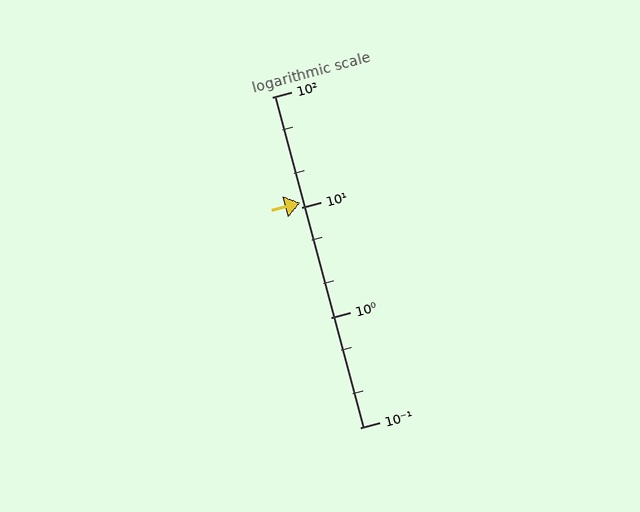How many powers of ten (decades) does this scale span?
The scale spans 3 decades, from 0.1 to 100.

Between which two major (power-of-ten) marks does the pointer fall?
The pointer is between 10 and 100.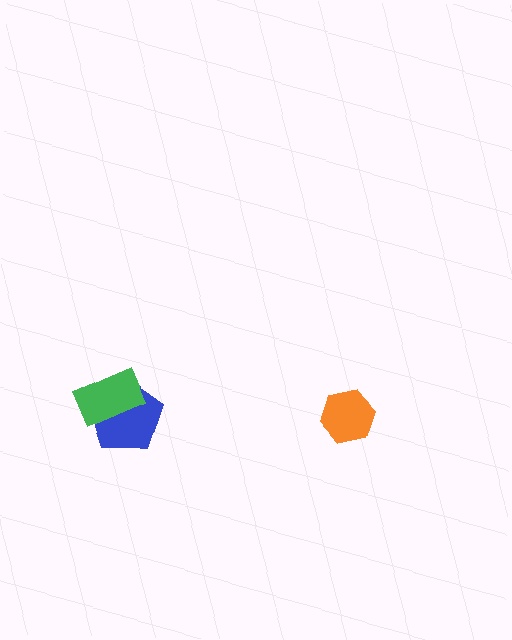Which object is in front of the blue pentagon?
The green rectangle is in front of the blue pentagon.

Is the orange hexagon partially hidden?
No, no other shape covers it.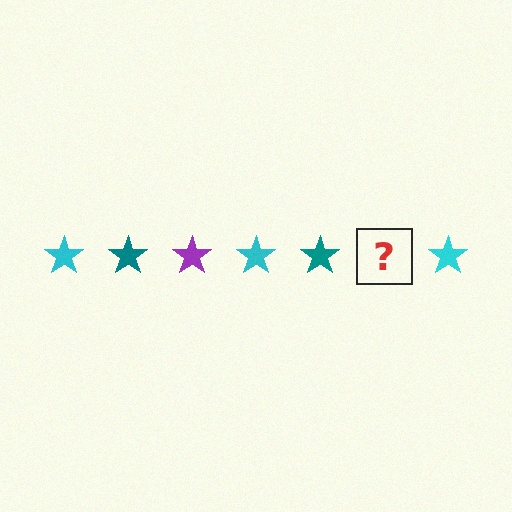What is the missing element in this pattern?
The missing element is a purple star.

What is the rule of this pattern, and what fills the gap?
The rule is that the pattern cycles through cyan, teal, purple stars. The gap should be filled with a purple star.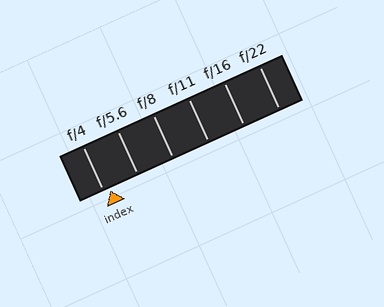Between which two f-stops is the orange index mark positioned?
The index mark is between f/4 and f/5.6.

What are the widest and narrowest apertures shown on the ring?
The widest aperture shown is f/4 and the narrowest is f/22.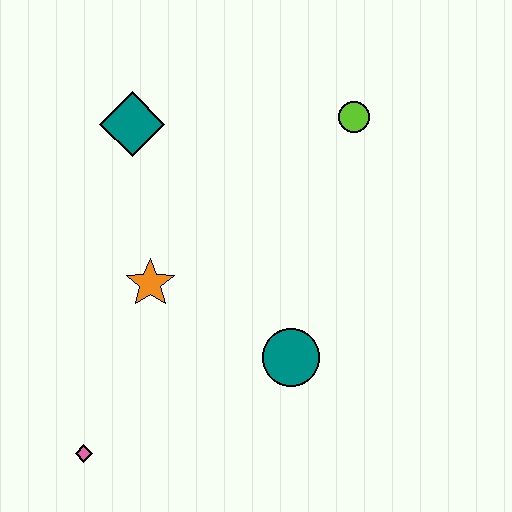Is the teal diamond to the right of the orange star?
No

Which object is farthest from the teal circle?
The teal diamond is farthest from the teal circle.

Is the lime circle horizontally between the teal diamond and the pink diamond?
No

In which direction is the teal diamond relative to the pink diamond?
The teal diamond is above the pink diamond.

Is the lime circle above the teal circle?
Yes